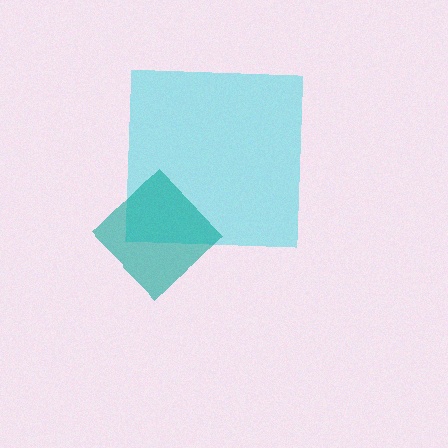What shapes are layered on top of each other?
The layered shapes are: a cyan square, a teal diamond.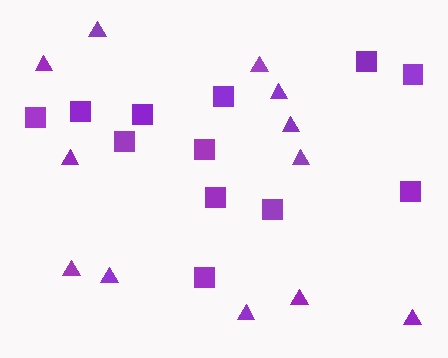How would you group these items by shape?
There are 2 groups: one group of squares (12) and one group of triangles (12).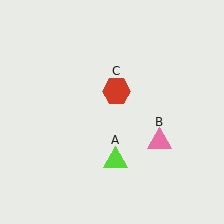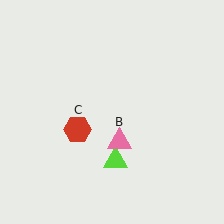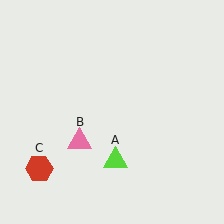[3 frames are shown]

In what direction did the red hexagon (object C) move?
The red hexagon (object C) moved down and to the left.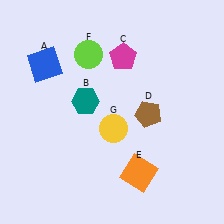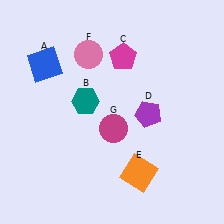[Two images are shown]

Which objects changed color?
D changed from brown to purple. F changed from lime to pink. G changed from yellow to magenta.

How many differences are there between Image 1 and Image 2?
There are 3 differences between the two images.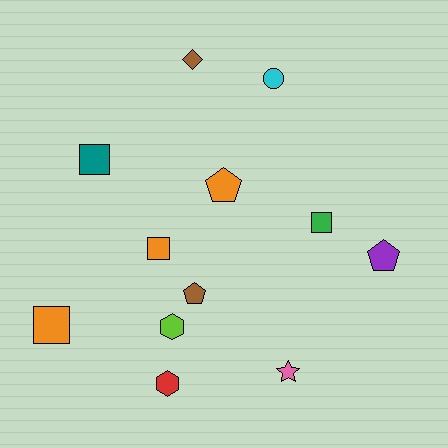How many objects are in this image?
There are 12 objects.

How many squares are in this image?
There are 4 squares.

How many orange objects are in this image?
There are 3 orange objects.